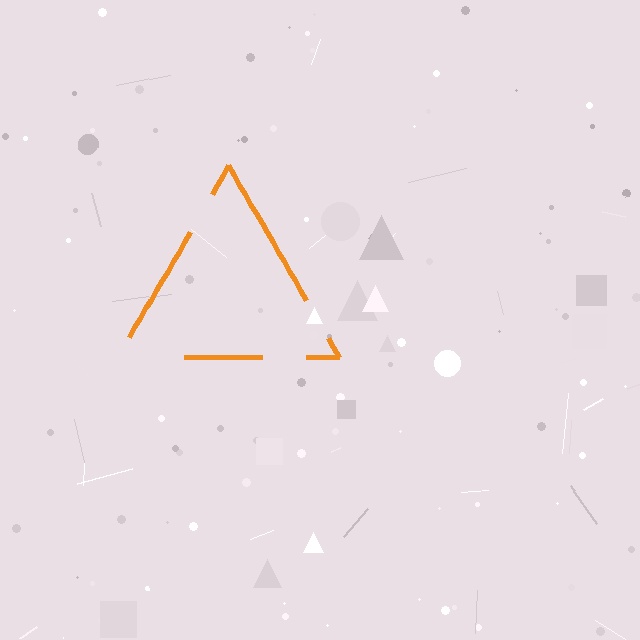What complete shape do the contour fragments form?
The contour fragments form a triangle.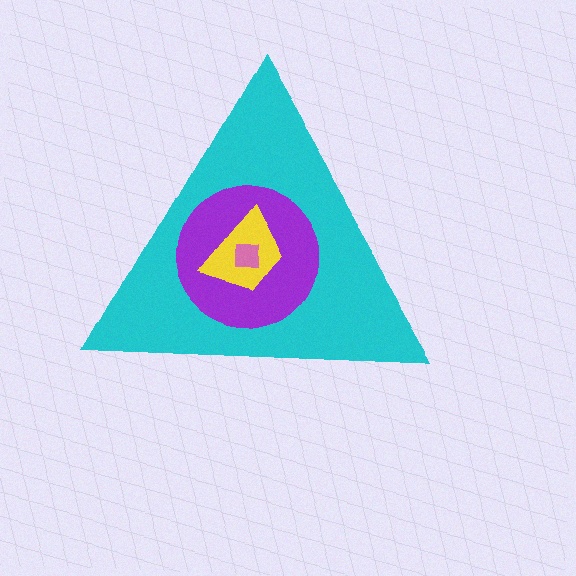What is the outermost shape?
The cyan triangle.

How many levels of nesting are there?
4.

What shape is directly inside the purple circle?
The yellow trapezoid.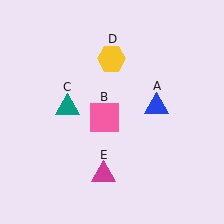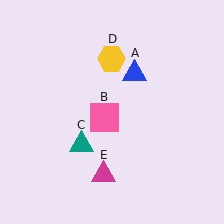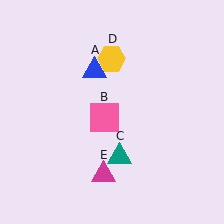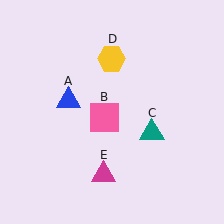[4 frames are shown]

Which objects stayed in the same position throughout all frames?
Pink square (object B) and yellow hexagon (object D) and magenta triangle (object E) remained stationary.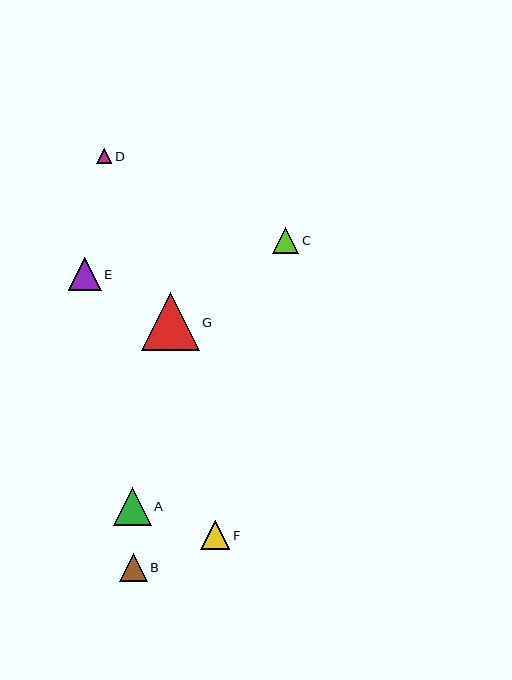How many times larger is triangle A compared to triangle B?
Triangle A is approximately 1.4 times the size of triangle B.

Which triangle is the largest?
Triangle G is the largest with a size of approximately 58 pixels.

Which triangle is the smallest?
Triangle D is the smallest with a size of approximately 15 pixels.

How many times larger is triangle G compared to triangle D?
Triangle G is approximately 3.9 times the size of triangle D.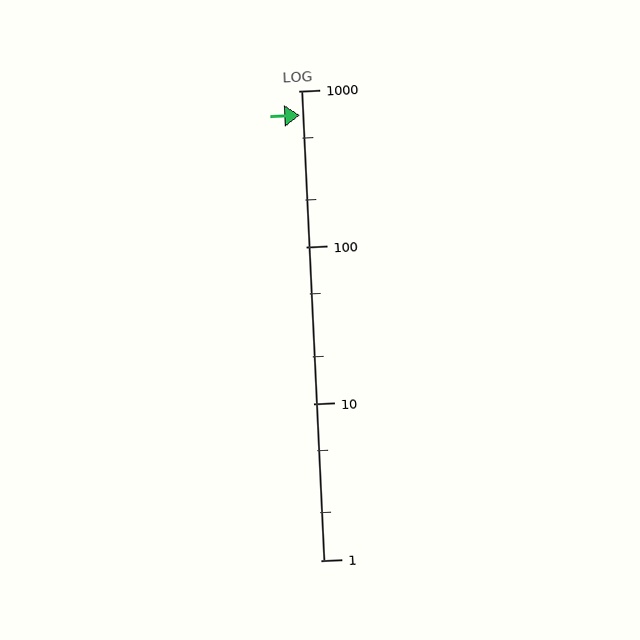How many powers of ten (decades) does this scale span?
The scale spans 3 decades, from 1 to 1000.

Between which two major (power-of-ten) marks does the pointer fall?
The pointer is between 100 and 1000.